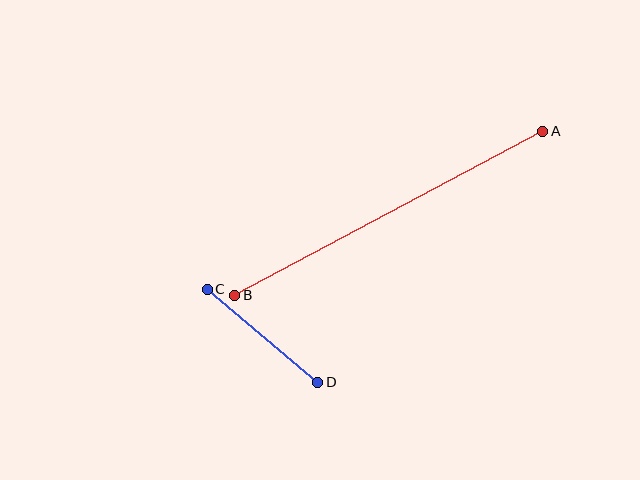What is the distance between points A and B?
The distance is approximately 349 pixels.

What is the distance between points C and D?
The distance is approximately 144 pixels.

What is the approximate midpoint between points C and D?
The midpoint is at approximately (263, 336) pixels.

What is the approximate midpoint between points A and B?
The midpoint is at approximately (389, 213) pixels.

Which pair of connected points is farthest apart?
Points A and B are farthest apart.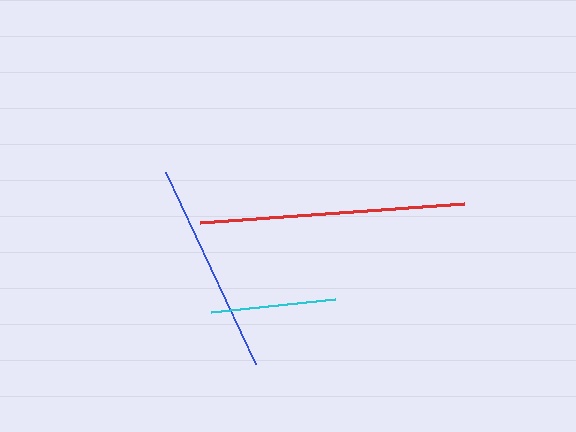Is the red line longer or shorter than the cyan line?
The red line is longer than the cyan line.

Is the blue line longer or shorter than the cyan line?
The blue line is longer than the cyan line.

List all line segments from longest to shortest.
From longest to shortest: red, blue, cyan.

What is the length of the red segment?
The red segment is approximately 265 pixels long.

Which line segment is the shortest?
The cyan line is the shortest at approximately 125 pixels.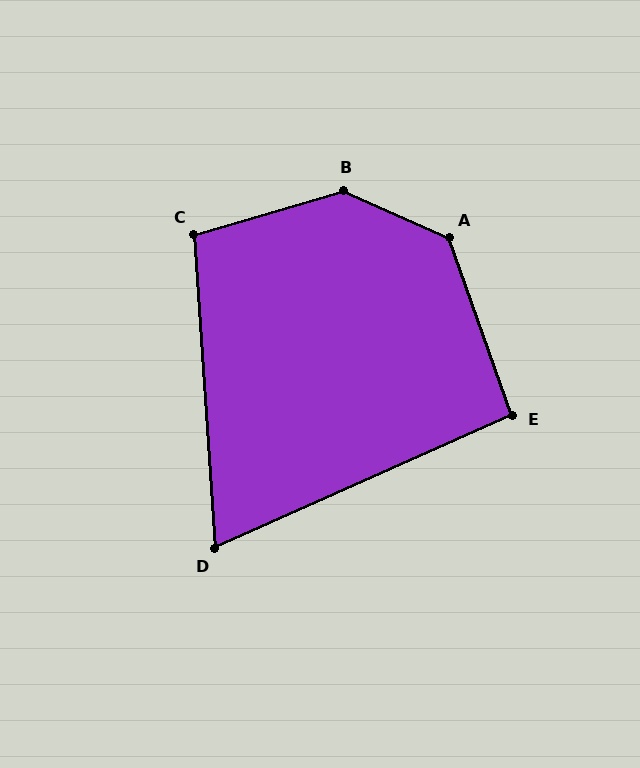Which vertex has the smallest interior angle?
D, at approximately 70 degrees.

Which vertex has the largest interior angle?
B, at approximately 139 degrees.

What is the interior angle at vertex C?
Approximately 103 degrees (obtuse).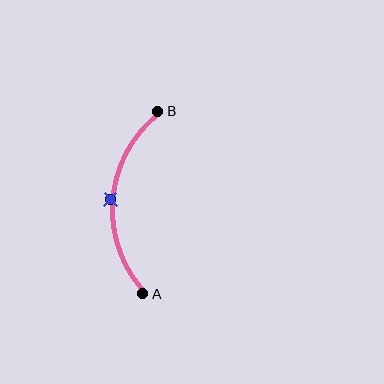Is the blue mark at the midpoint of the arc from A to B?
Yes. The blue mark lies on the arc at equal arc-length from both A and B — it is the arc midpoint.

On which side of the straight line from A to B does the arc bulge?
The arc bulges to the left of the straight line connecting A and B.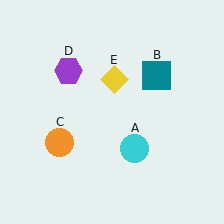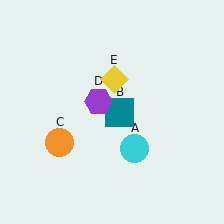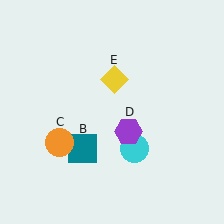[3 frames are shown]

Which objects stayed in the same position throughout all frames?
Cyan circle (object A) and orange circle (object C) and yellow diamond (object E) remained stationary.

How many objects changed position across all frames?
2 objects changed position: teal square (object B), purple hexagon (object D).